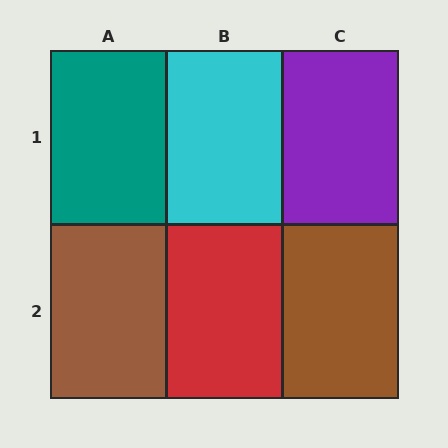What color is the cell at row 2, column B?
Red.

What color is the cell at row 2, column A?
Brown.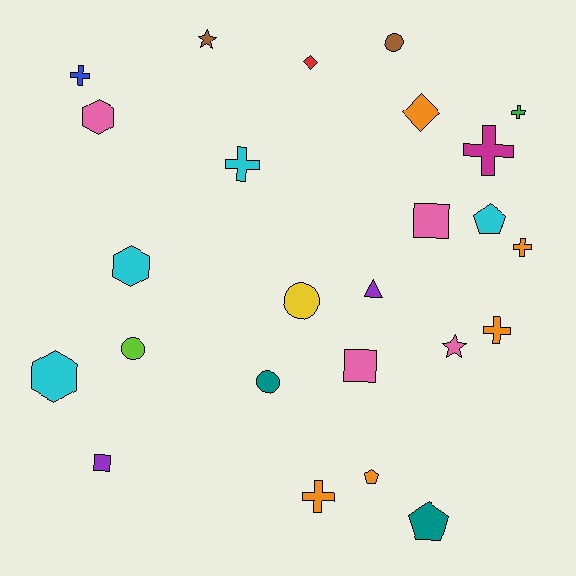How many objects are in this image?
There are 25 objects.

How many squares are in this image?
There are 3 squares.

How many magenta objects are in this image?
There is 1 magenta object.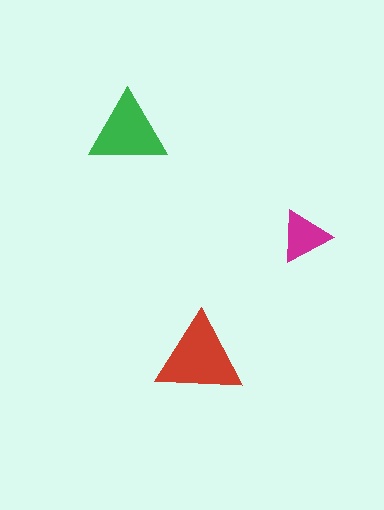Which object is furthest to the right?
The magenta triangle is rightmost.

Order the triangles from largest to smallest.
the red one, the green one, the magenta one.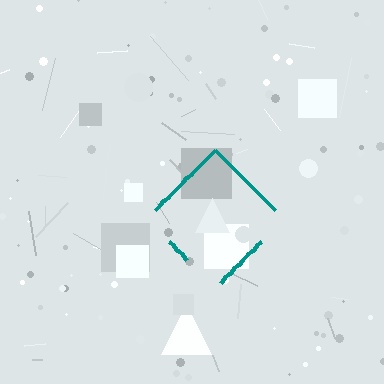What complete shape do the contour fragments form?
The contour fragments form a diamond.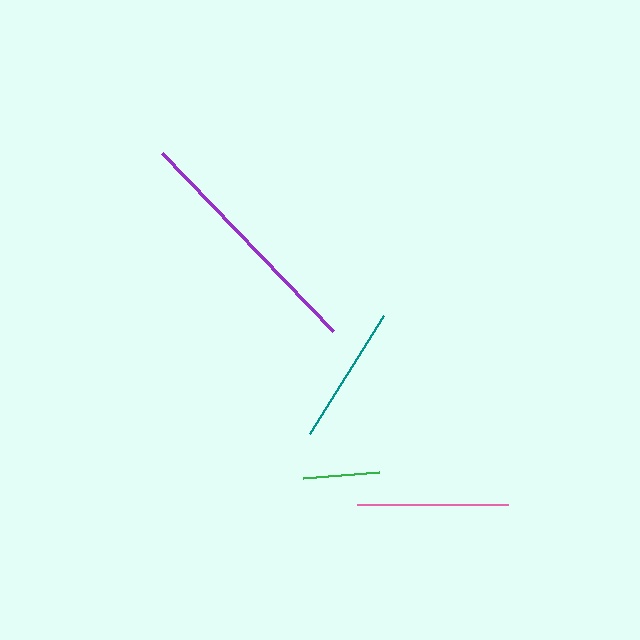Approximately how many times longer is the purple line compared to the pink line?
The purple line is approximately 1.6 times the length of the pink line.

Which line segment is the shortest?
The green line is the shortest at approximately 77 pixels.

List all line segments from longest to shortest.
From longest to shortest: purple, pink, teal, green.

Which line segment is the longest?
The purple line is the longest at approximately 247 pixels.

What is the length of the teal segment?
The teal segment is approximately 139 pixels long.